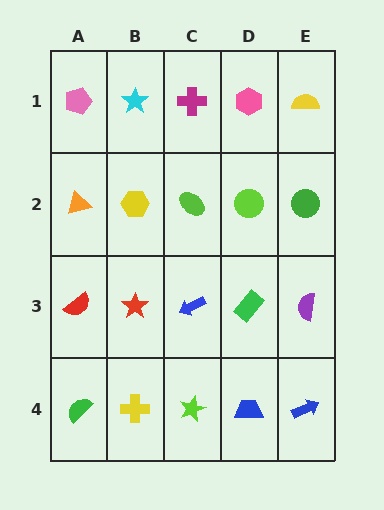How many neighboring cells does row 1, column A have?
2.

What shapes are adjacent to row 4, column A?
A red semicircle (row 3, column A), a yellow cross (row 4, column B).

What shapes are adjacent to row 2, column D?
A pink hexagon (row 1, column D), a green rectangle (row 3, column D), a lime ellipse (row 2, column C), a green circle (row 2, column E).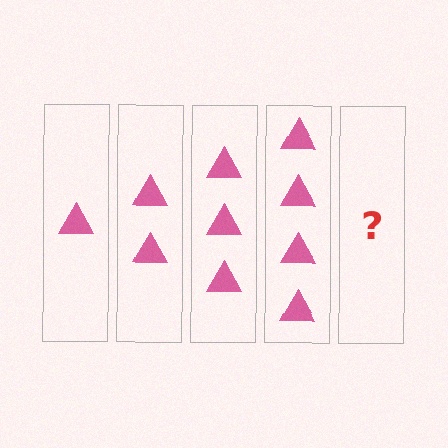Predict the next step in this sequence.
The next step is 5 triangles.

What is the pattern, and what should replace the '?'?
The pattern is that each step adds one more triangle. The '?' should be 5 triangles.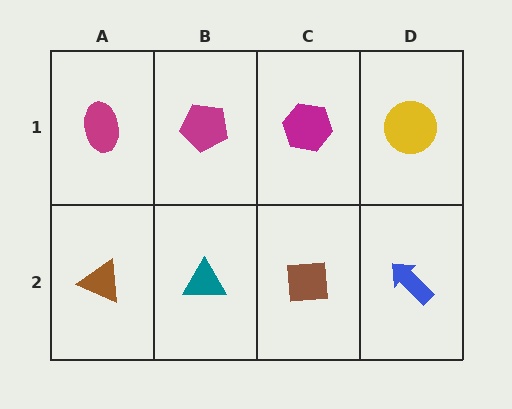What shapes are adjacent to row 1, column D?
A blue arrow (row 2, column D), a magenta hexagon (row 1, column C).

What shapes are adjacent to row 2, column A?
A magenta ellipse (row 1, column A), a teal triangle (row 2, column B).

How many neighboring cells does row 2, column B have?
3.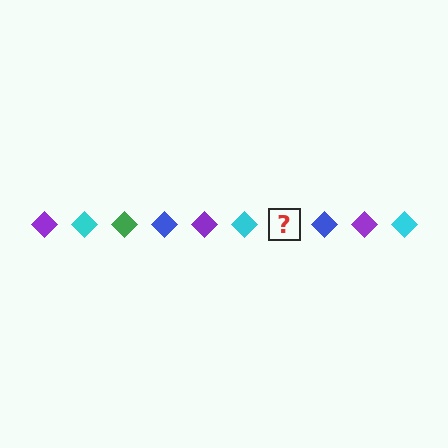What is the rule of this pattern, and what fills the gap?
The rule is that the pattern cycles through purple, cyan, green, blue diamonds. The gap should be filled with a green diamond.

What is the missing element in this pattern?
The missing element is a green diamond.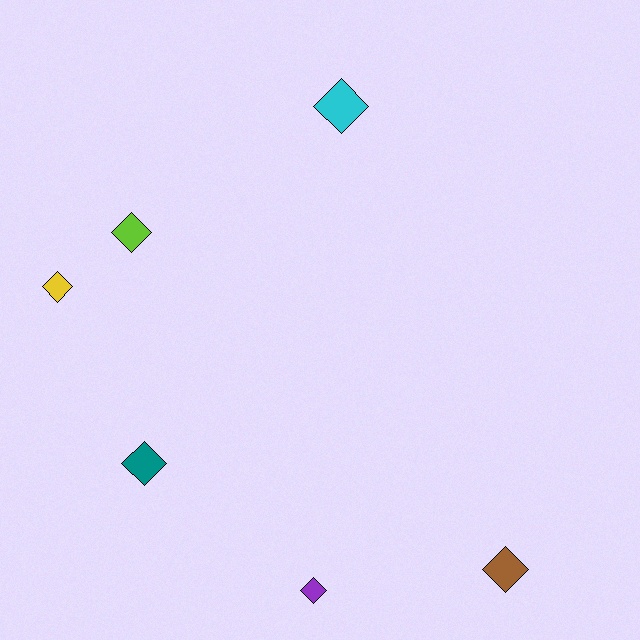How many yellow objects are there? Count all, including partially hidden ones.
There is 1 yellow object.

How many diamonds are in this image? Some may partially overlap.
There are 6 diamonds.